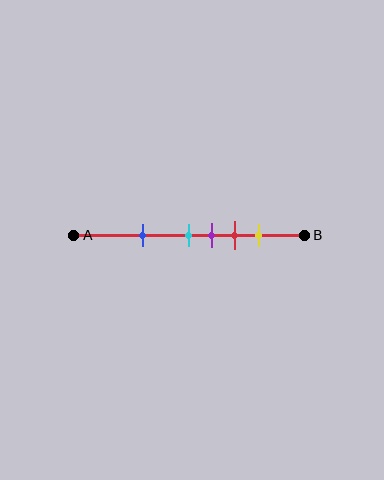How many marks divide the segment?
There are 5 marks dividing the segment.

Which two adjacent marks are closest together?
The cyan and purple marks are the closest adjacent pair.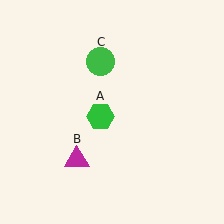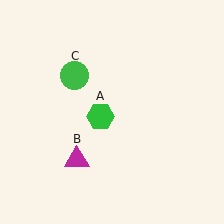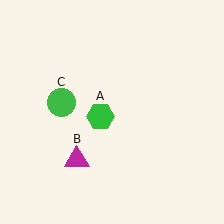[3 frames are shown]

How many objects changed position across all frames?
1 object changed position: green circle (object C).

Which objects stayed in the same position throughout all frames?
Green hexagon (object A) and magenta triangle (object B) remained stationary.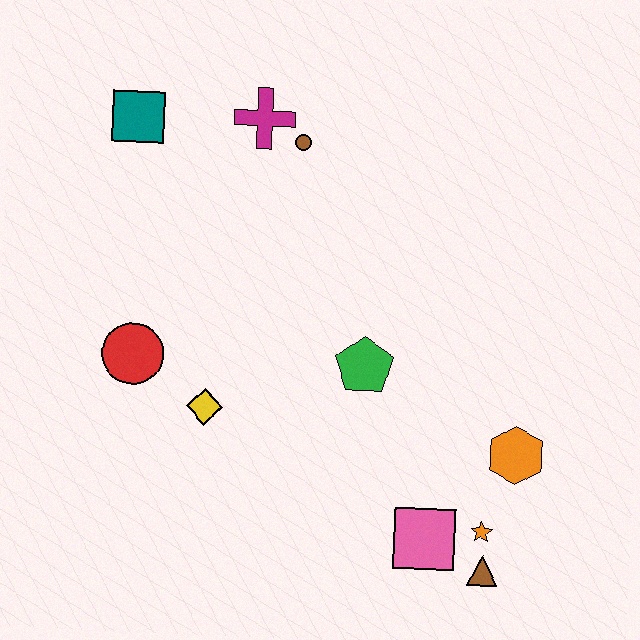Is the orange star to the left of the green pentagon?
No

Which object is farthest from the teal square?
The brown triangle is farthest from the teal square.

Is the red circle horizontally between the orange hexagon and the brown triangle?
No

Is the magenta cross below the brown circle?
No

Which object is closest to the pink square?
The orange star is closest to the pink square.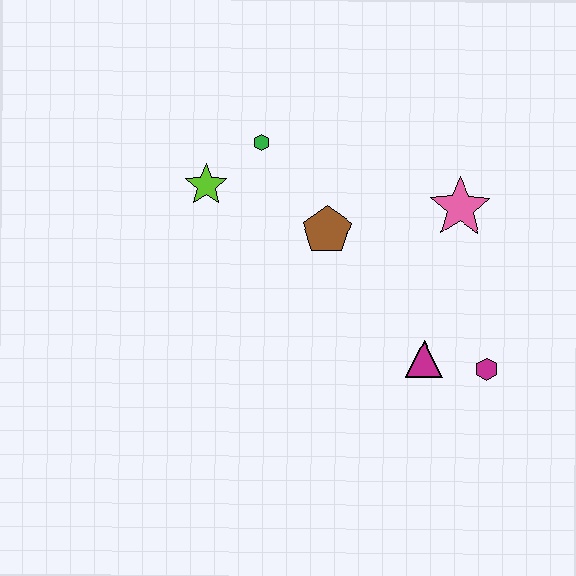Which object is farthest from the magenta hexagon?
The lime star is farthest from the magenta hexagon.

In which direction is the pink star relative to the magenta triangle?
The pink star is above the magenta triangle.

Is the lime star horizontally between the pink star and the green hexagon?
No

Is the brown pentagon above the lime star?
No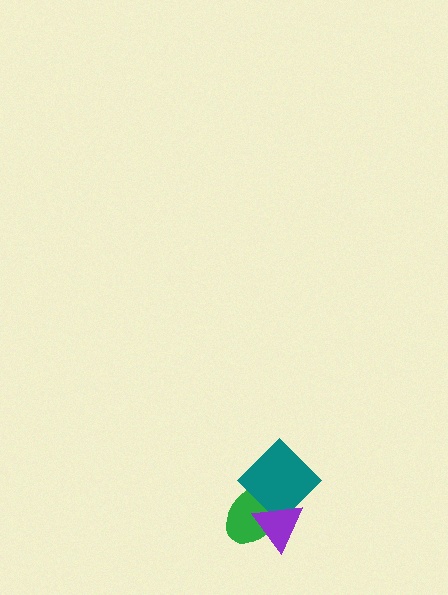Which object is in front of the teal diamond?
The purple triangle is in front of the teal diamond.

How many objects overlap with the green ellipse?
2 objects overlap with the green ellipse.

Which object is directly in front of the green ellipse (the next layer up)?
The teal diamond is directly in front of the green ellipse.